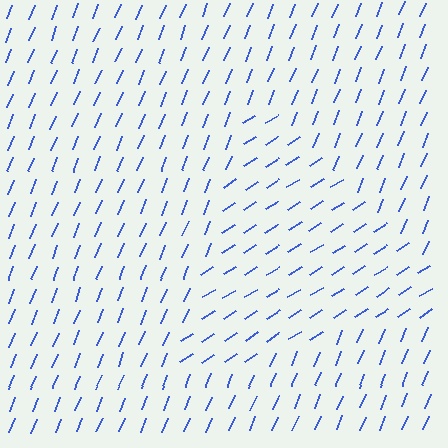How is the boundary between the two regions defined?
The boundary is defined purely by a change in line orientation (approximately 36 degrees difference). All lines are the same color and thickness.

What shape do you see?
I see a triangle.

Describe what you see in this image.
The image is filled with small blue line segments. A triangle region in the image has lines oriented differently from the surrounding lines, creating a visible texture boundary.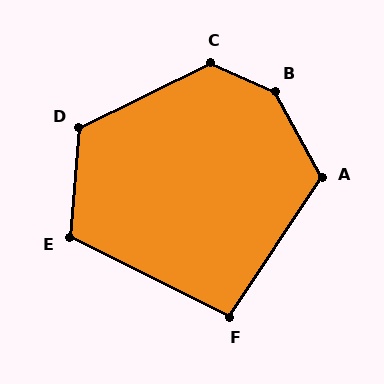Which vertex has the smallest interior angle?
F, at approximately 97 degrees.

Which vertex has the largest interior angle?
B, at approximately 142 degrees.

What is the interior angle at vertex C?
Approximately 130 degrees (obtuse).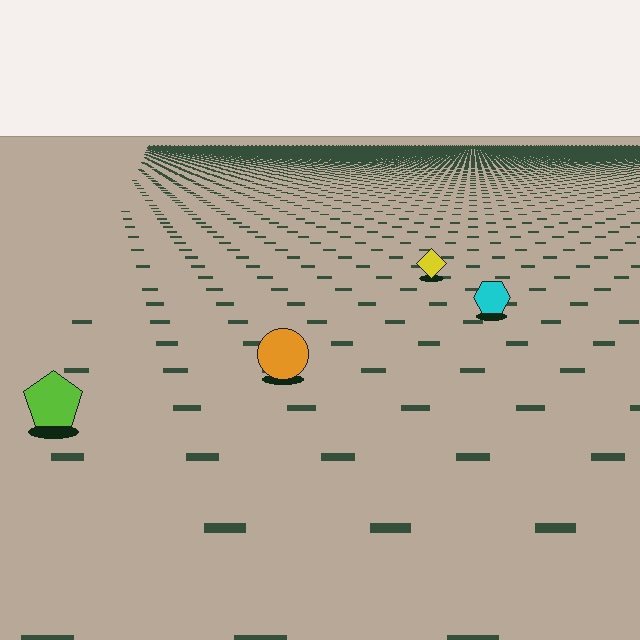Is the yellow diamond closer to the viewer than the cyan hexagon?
No. The cyan hexagon is closer — you can tell from the texture gradient: the ground texture is coarser near it.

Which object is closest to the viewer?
The lime pentagon is closest. The texture marks near it are larger and more spread out.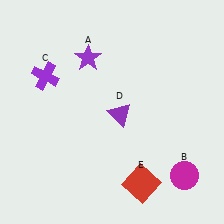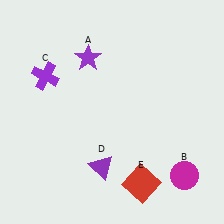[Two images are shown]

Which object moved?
The purple triangle (D) moved down.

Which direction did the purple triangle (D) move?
The purple triangle (D) moved down.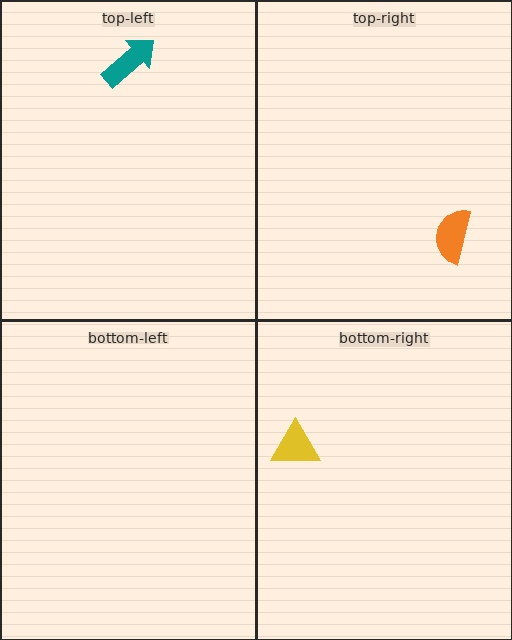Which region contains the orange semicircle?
The top-right region.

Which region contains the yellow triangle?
The bottom-right region.